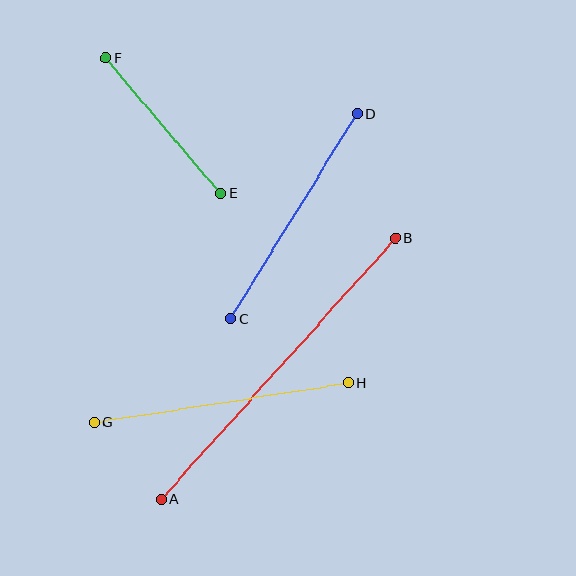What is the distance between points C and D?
The distance is approximately 240 pixels.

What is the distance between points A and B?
The distance is approximately 351 pixels.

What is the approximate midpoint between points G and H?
The midpoint is at approximately (221, 403) pixels.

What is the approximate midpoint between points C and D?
The midpoint is at approximately (294, 216) pixels.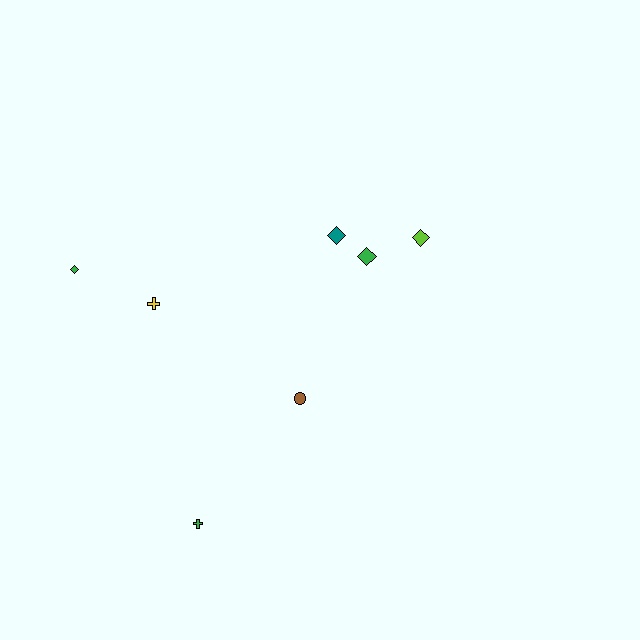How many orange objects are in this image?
There are no orange objects.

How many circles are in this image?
There is 1 circle.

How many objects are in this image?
There are 7 objects.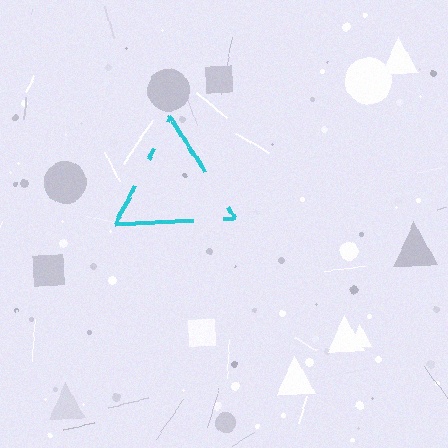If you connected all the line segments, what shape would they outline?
They would outline a triangle.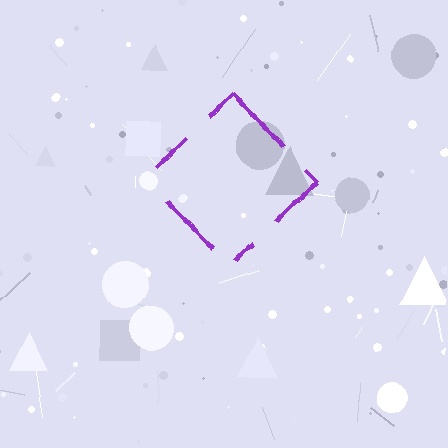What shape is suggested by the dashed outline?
The dashed outline suggests a diamond.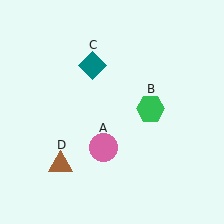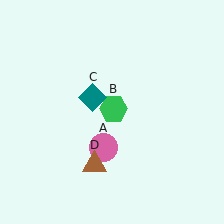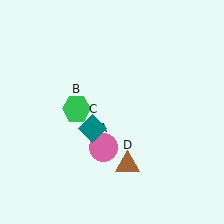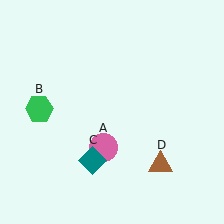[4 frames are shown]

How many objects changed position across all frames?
3 objects changed position: green hexagon (object B), teal diamond (object C), brown triangle (object D).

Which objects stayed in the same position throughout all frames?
Pink circle (object A) remained stationary.